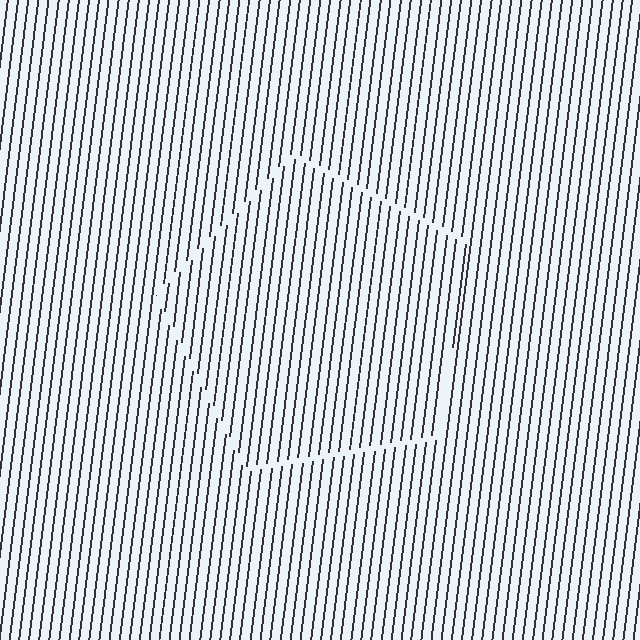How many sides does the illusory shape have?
5 sides — the line-ends trace a pentagon.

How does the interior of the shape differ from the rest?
The interior of the shape contains the same grating, shifted by half a period — the contour is defined by the phase discontinuity where line-ends from the inner and outer gratings abut.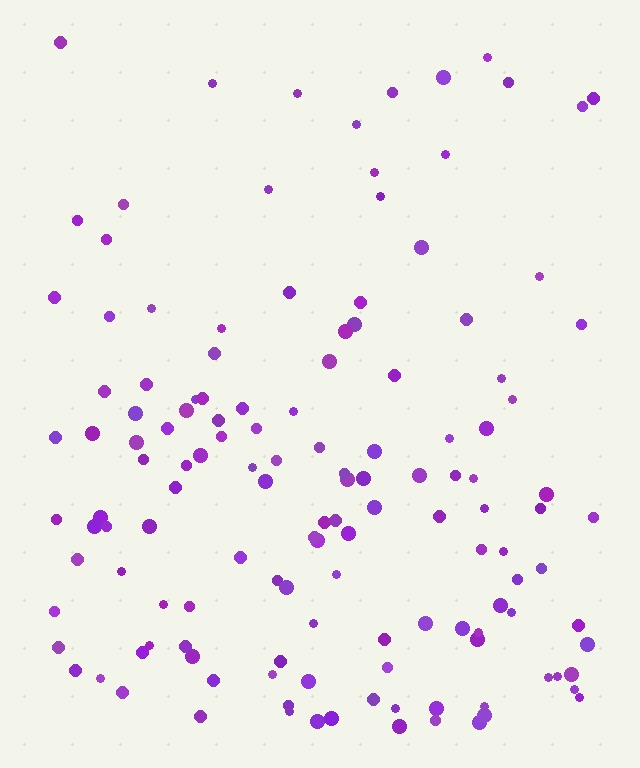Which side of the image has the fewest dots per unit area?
The top.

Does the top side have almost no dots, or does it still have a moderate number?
Still a moderate number, just noticeably fewer than the bottom.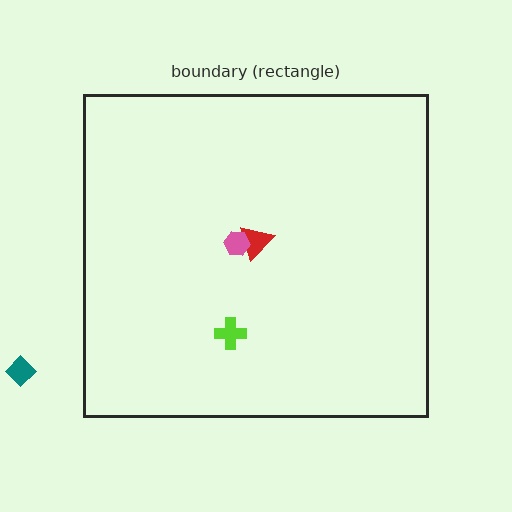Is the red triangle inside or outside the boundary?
Inside.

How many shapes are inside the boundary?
3 inside, 1 outside.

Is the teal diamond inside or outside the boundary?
Outside.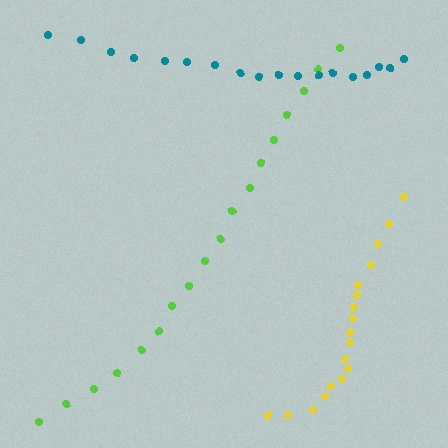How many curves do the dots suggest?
There are 3 distinct paths.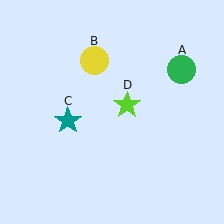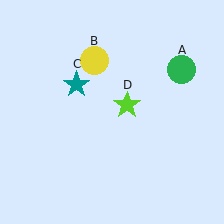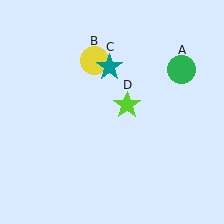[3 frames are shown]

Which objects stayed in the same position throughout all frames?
Green circle (object A) and yellow circle (object B) and lime star (object D) remained stationary.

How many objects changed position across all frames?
1 object changed position: teal star (object C).